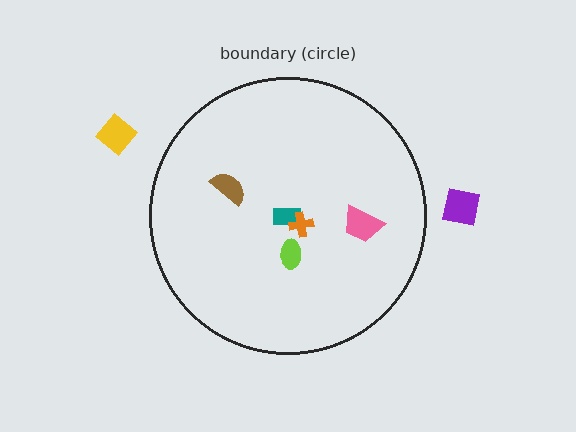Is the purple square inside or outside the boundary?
Outside.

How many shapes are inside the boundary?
5 inside, 2 outside.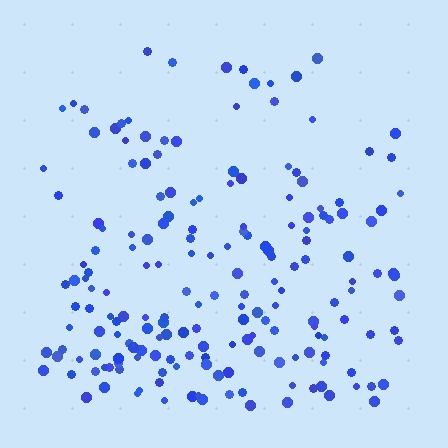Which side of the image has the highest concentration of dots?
The bottom.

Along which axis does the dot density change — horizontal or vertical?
Vertical.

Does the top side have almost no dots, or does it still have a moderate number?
Still a moderate number, just noticeably fewer than the bottom.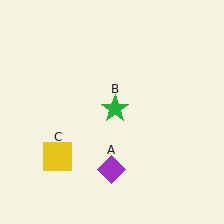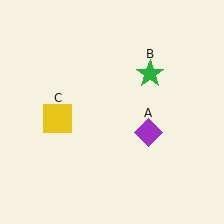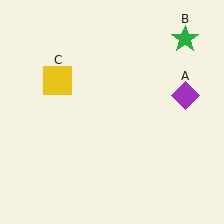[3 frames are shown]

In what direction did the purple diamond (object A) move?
The purple diamond (object A) moved up and to the right.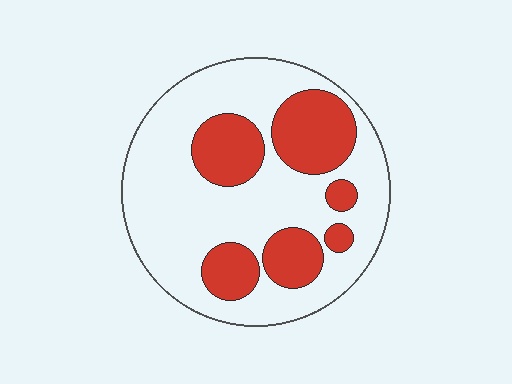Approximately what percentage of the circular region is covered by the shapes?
Approximately 30%.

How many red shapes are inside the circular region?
6.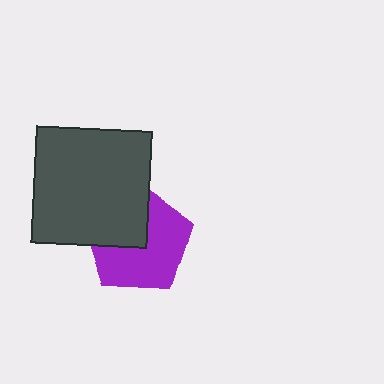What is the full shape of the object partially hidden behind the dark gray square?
The partially hidden object is a purple pentagon.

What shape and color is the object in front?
The object in front is a dark gray square.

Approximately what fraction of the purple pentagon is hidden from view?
Roughly 38% of the purple pentagon is hidden behind the dark gray square.